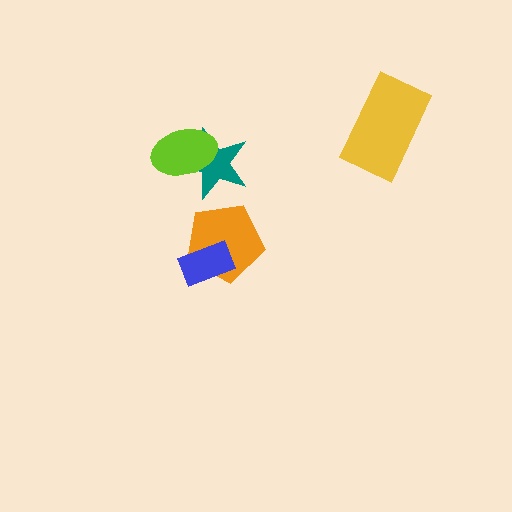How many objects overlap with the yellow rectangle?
0 objects overlap with the yellow rectangle.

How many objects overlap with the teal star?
1 object overlaps with the teal star.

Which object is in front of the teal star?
The lime ellipse is in front of the teal star.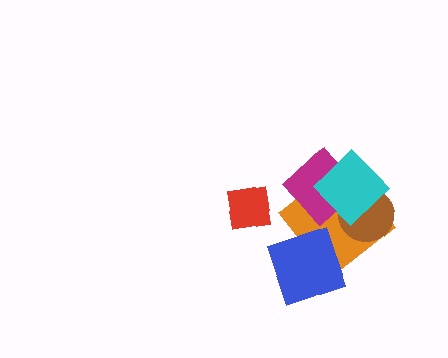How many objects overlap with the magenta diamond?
3 objects overlap with the magenta diamond.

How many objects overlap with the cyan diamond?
3 objects overlap with the cyan diamond.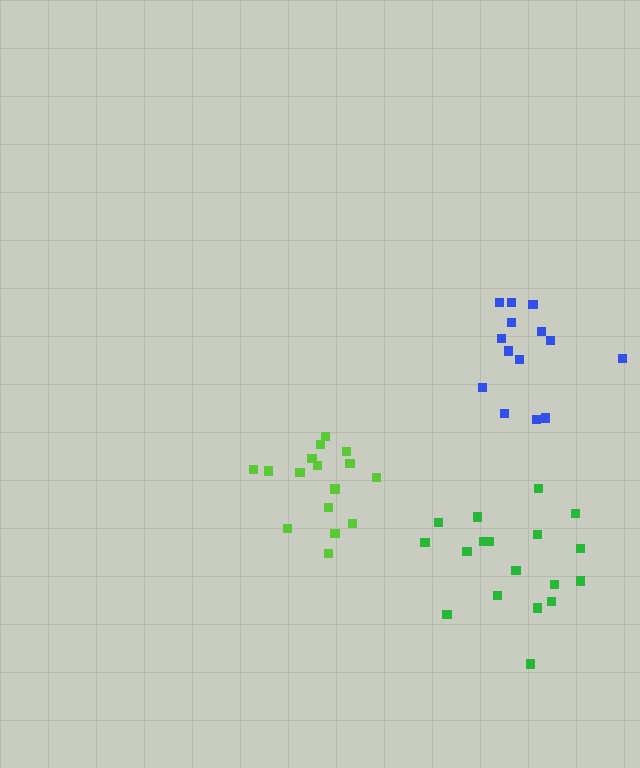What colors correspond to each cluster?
The clusters are colored: lime, green, blue.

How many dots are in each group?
Group 1: 16 dots, Group 2: 18 dots, Group 3: 14 dots (48 total).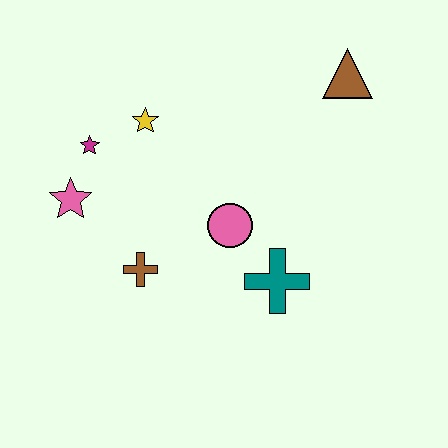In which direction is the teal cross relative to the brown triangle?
The teal cross is below the brown triangle.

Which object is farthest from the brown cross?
The brown triangle is farthest from the brown cross.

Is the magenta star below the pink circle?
No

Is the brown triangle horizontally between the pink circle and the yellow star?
No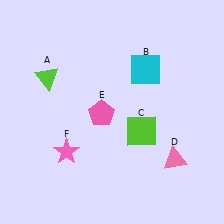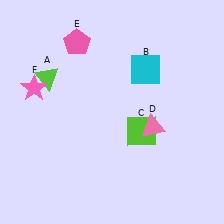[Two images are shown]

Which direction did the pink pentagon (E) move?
The pink pentagon (E) moved up.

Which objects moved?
The objects that moved are: the pink triangle (D), the pink pentagon (E), the pink star (F).